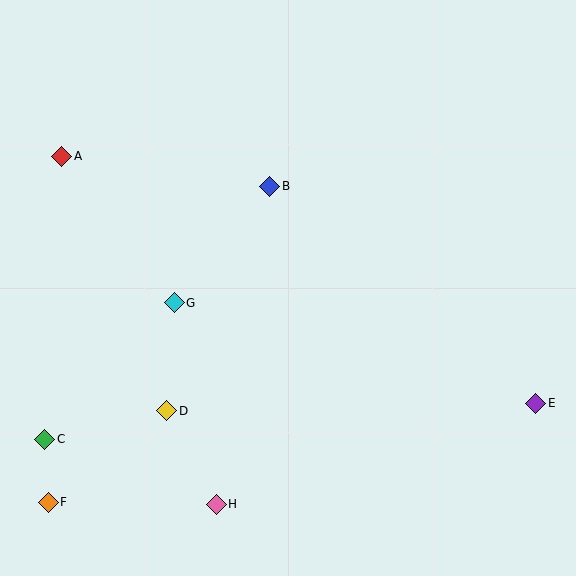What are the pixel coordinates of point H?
Point H is at (216, 504).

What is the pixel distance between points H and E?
The distance between H and E is 335 pixels.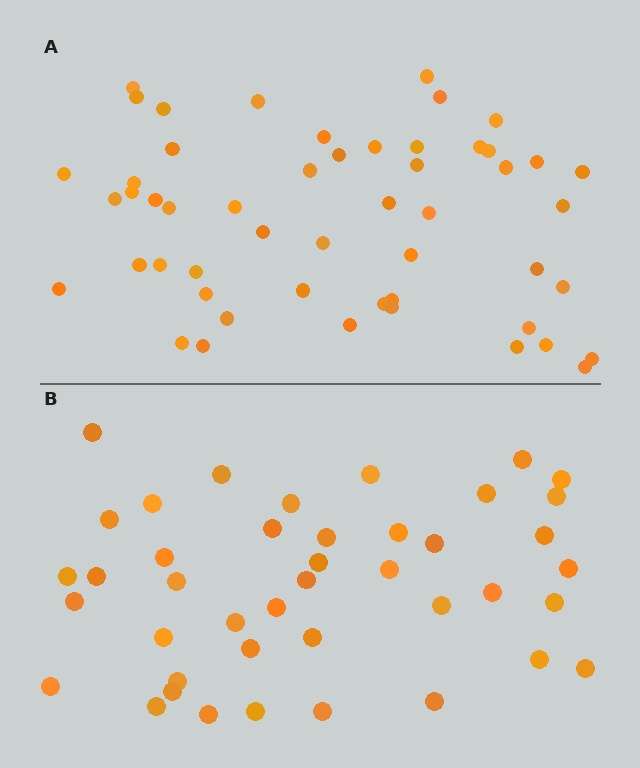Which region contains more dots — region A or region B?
Region A (the top region) has more dots.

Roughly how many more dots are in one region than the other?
Region A has roughly 10 or so more dots than region B.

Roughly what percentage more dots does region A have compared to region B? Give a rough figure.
About 25% more.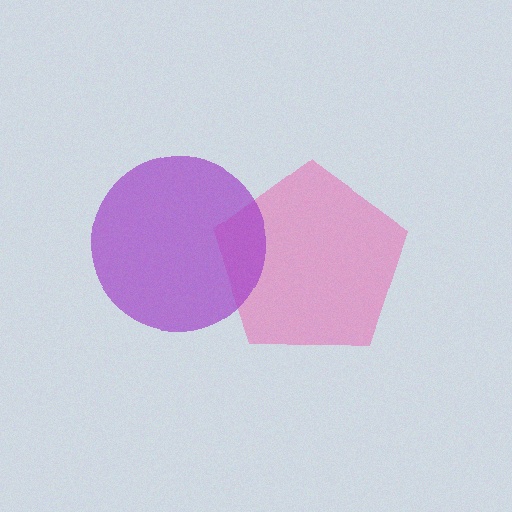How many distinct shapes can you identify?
There are 2 distinct shapes: a pink pentagon, a purple circle.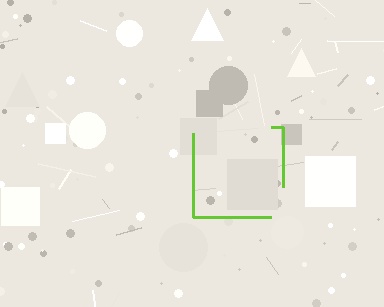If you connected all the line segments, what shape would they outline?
They would outline a square.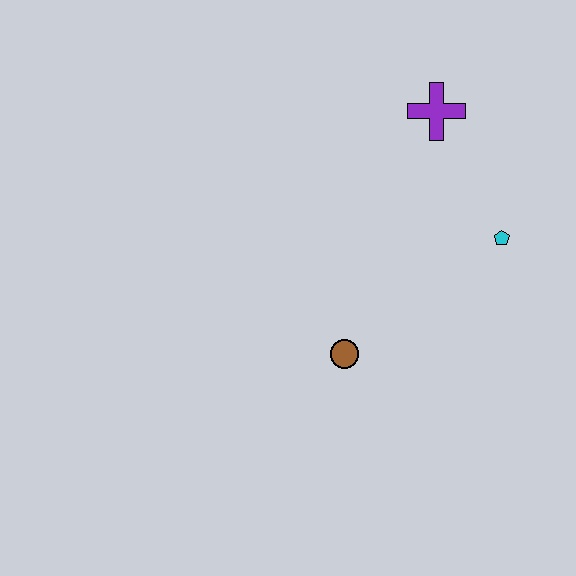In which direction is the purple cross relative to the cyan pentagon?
The purple cross is above the cyan pentagon.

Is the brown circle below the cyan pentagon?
Yes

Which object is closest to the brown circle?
The cyan pentagon is closest to the brown circle.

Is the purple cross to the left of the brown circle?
No